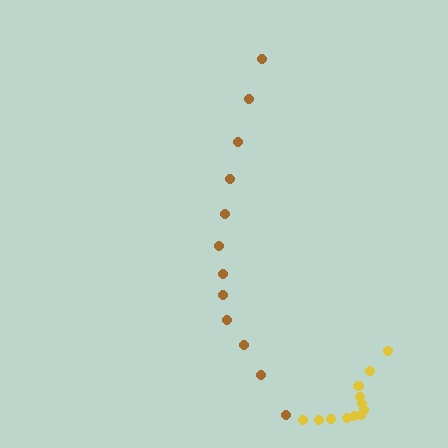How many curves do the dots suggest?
There are 2 distinct paths.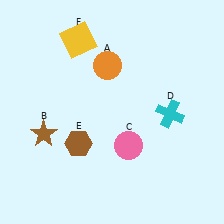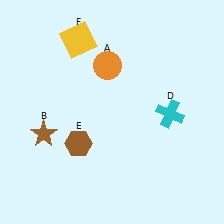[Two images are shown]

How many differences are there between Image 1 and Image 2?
There is 1 difference between the two images.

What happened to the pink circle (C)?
The pink circle (C) was removed in Image 2. It was in the bottom-right area of Image 1.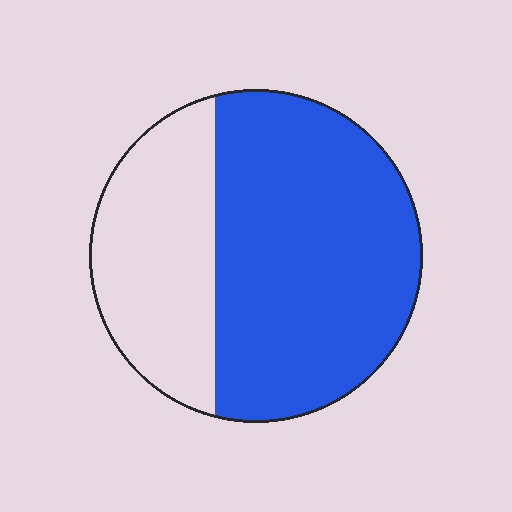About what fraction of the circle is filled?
About two thirds (2/3).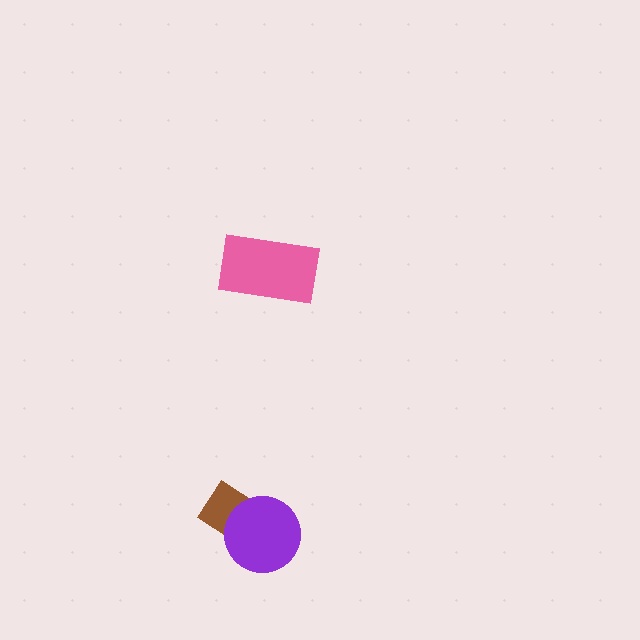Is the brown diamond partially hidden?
Yes, it is partially covered by another shape.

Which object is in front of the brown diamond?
The purple circle is in front of the brown diamond.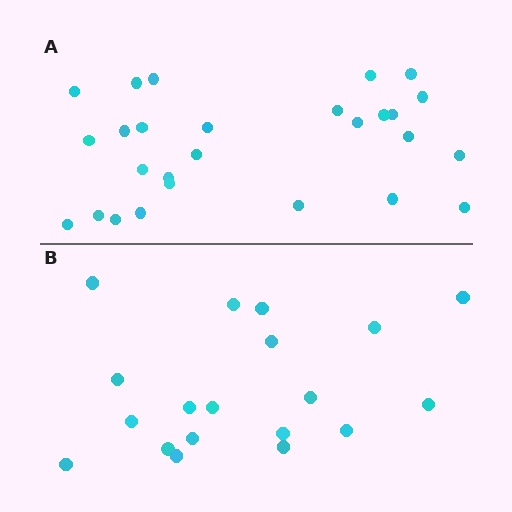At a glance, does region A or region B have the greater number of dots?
Region A (the top region) has more dots.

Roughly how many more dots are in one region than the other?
Region A has roughly 8 or so more dots than region B.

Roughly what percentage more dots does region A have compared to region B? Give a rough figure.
About 40% more.